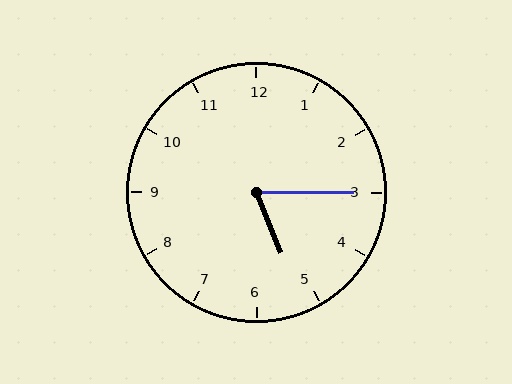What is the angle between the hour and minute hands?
Approximately 68 degrees.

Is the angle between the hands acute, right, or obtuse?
It is acute.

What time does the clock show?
5:15.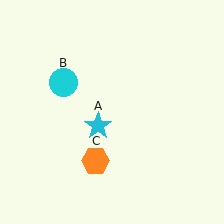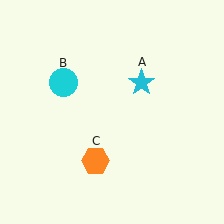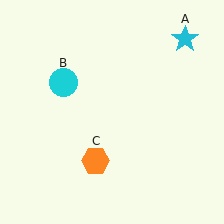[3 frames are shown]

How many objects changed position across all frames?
1 object changed position: cyan star (object A).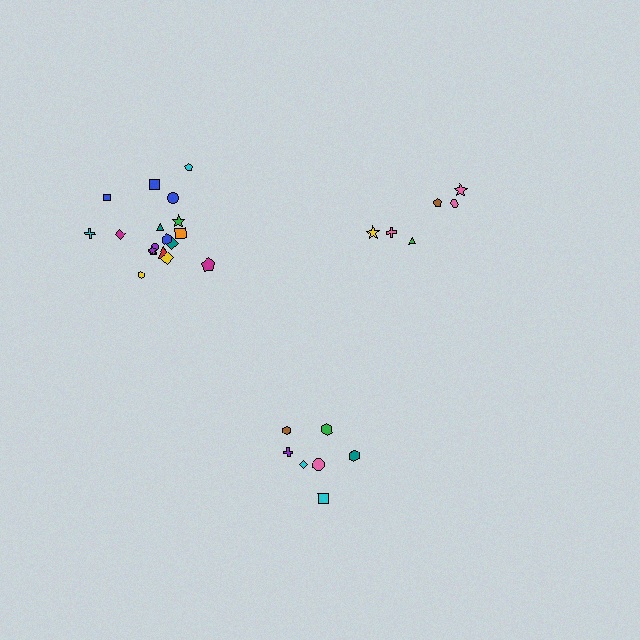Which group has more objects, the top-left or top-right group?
The top-left group.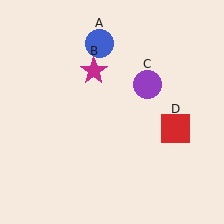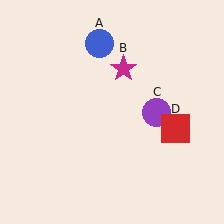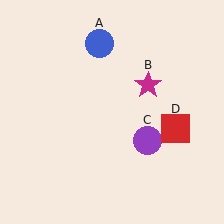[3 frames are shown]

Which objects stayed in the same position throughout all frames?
Blue circle (object A) and red square (object D) remained stationary.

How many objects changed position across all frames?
2 objects changed position: magenta star (object B), purple circle (object C).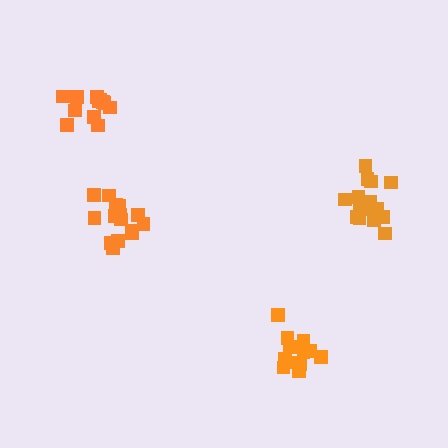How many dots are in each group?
Group 1: 15 dots, Group 2: 12 dots, Group 3: 17 dots, Group 4: 13 dots (57 total).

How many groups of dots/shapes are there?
There are 4 groups.